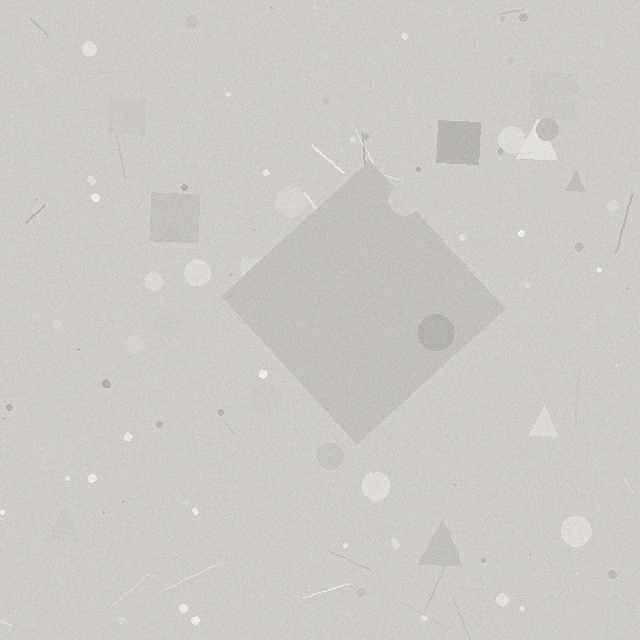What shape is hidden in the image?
A diamond is hidden in the image.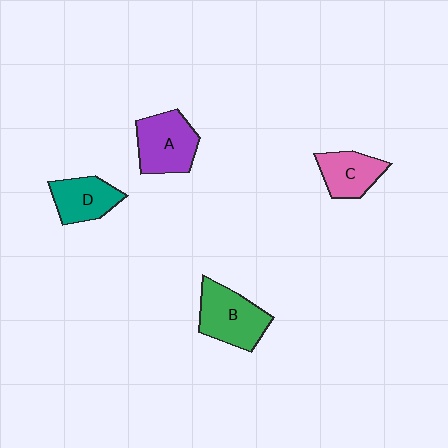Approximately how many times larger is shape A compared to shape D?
Approximately 1.3 times.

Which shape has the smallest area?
Shape C (pink).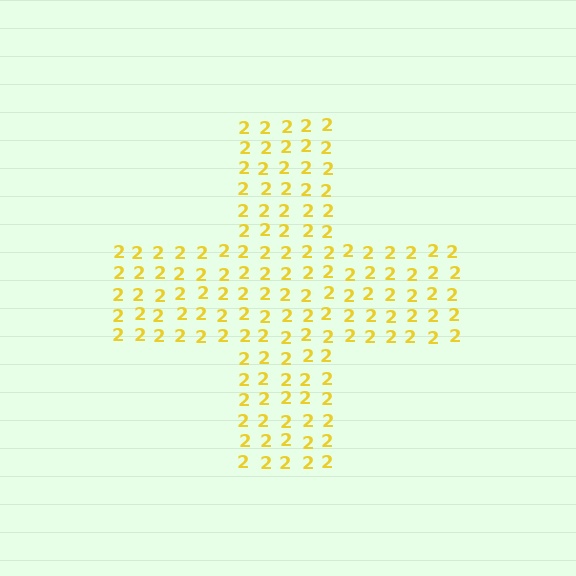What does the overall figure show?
The overall figure shows a cross.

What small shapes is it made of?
It is made of small digit 2's.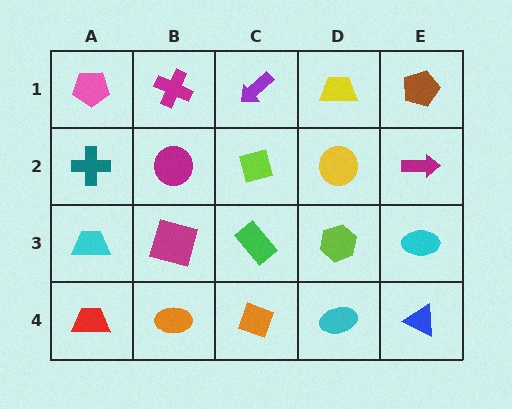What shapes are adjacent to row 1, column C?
A lime square (row 2, column C), a magenta cross (row 1, column B), a yellow trapezoid (row 1, column D).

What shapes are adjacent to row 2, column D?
A yellow trapezoid (row 1, column D), a lime hexagon (row 3, column D), a lime square (row 2, column C), a magenta arrow (row 2, column E).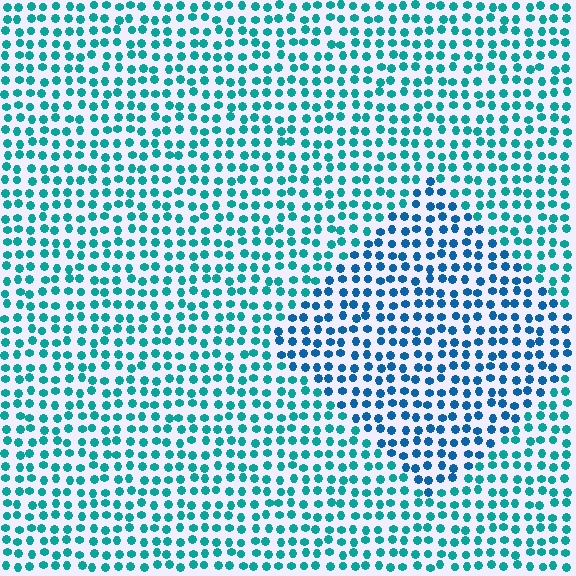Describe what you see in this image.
The image is filled with small teal elements in a uniform arrangement. A diamond-shaped region is visible where the elements are tinted to a slightly different hue, forming a subtle color boundary.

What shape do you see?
I see a diamond.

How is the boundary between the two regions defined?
The boundary is defined purely by a slight shift in hue (about 30 degrees). Spacing, size, and orientation are identical on both sides.